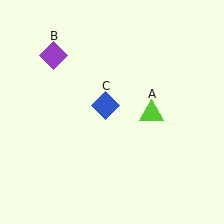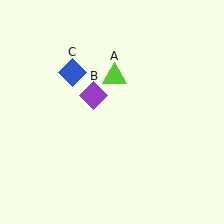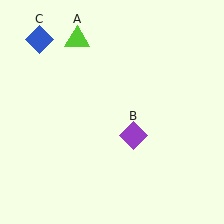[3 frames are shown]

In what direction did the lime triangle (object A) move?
The lime triangle (object A) moved up and to the left.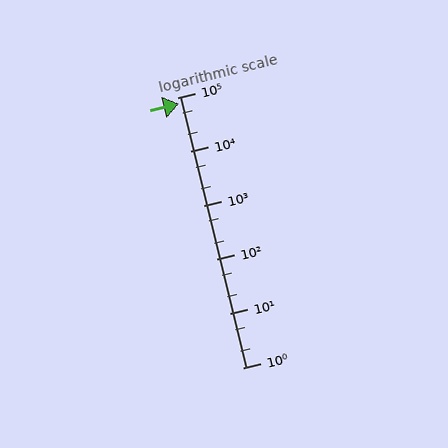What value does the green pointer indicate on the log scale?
The pointer indicates approximately 76000.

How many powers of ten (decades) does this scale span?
The scale spans 5 decades, from 1 to 100000.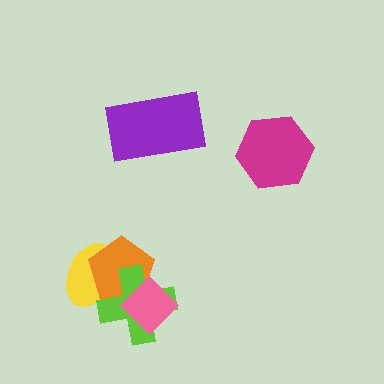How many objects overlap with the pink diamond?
2 objects overlap with the pink diamond.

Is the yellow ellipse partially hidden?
Yes, it is partially covered by another shape.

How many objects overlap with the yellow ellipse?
2 objects overlap with the yellow ellipse.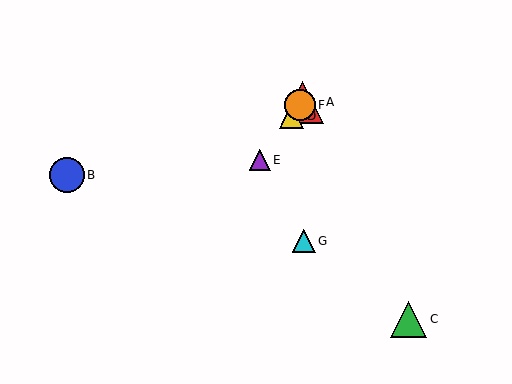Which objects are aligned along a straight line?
Objects A, D, E, F are aligned along a straight line.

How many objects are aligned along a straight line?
4 objects (A, D, E, F) are aligned along a straight line.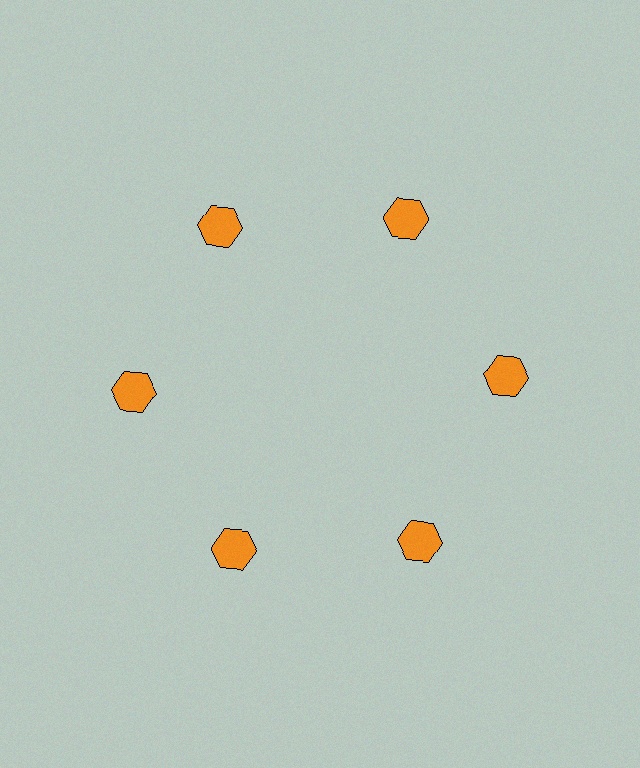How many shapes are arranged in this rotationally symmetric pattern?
There are 6 shapes, arranged in 6 groups of 1.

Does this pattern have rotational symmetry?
Yes, this pattern has 6-fold rotational symmetry. It looks the same after rotating 60 degrees around the center.